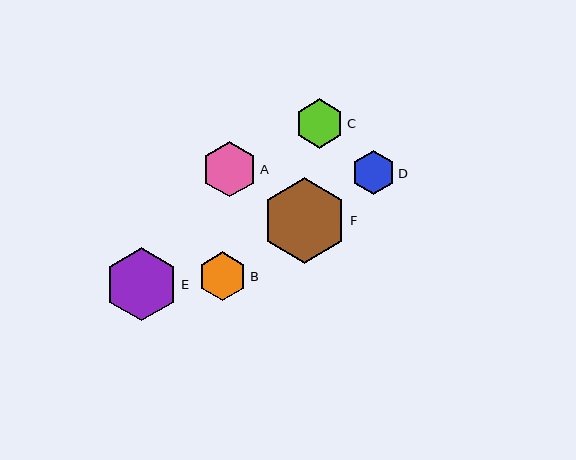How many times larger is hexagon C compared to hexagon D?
Hexagon C is approximately 1.1 times the size of hexagon D.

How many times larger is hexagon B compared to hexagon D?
Hexagon B is approximately 1.1 times the size of hexagon D.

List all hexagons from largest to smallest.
From largest to smallest: F, E, A, C, B, D.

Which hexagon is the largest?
Hexagon F is the largest with a size of approximately 86 pixels.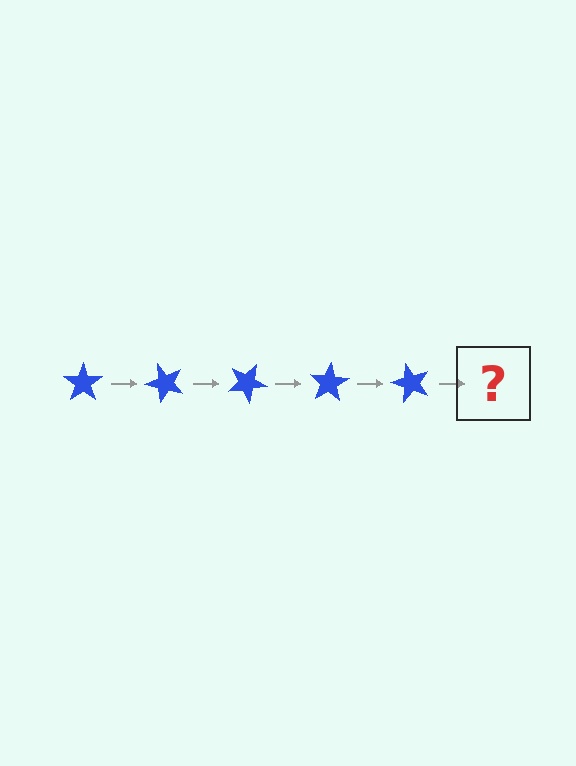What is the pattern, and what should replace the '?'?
The pattern is that the star rotates 50 degrees each step. The '?' should be a blue star rotated 250 degrees.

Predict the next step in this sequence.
The next step is a blue star rotated 250 degrees.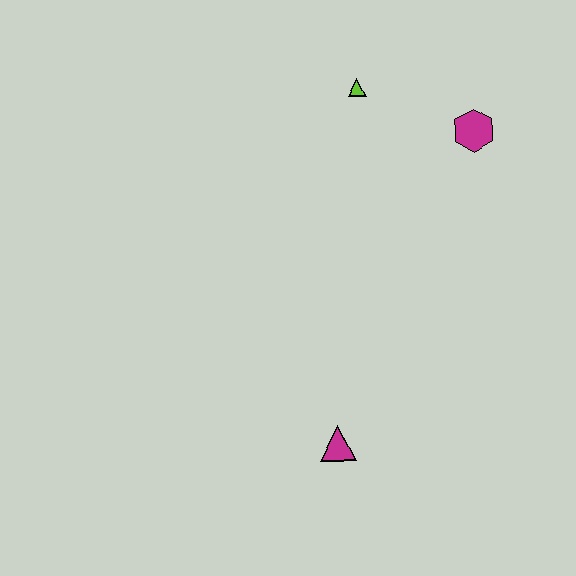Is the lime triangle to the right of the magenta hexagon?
No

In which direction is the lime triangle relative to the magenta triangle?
The lime triangle is above the magenta triangle.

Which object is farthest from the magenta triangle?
The lime triangle is farthest from the magenta triangle.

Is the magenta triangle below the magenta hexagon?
Yes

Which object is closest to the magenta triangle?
The magenta hexagon is closest to the magenta triangle.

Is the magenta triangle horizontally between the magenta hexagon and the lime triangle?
No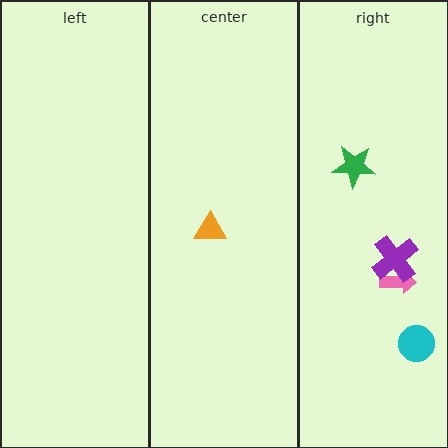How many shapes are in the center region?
1.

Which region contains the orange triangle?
The center region.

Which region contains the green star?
The right region.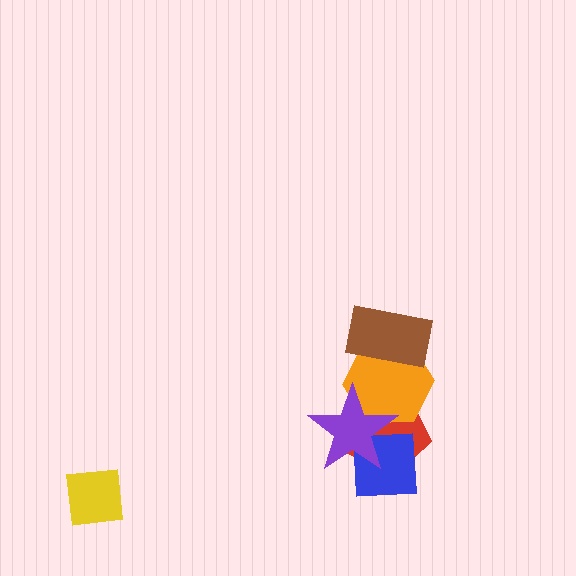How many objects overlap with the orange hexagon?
3 objects overlap with the orange hexagon.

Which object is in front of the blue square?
The purple star is in front of the blue square.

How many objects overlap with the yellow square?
0 objects overlap with the yellow square.